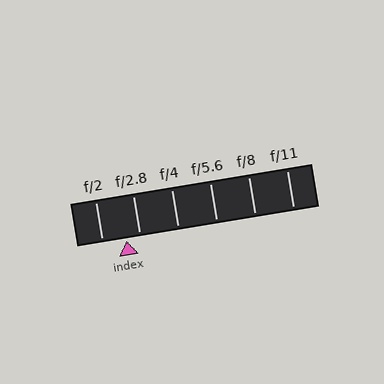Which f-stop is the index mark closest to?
The index mark is closest to f/2.8.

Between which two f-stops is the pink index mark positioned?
The index mark is between f/2 and f/2.8.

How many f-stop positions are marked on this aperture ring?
There are 6 f-stop positions marked.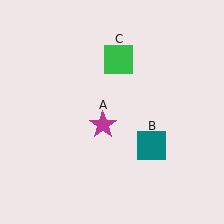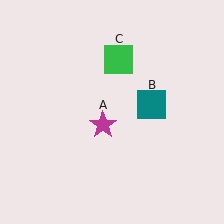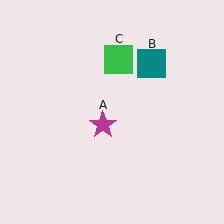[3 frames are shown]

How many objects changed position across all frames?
1 object changed position: teal square (object B).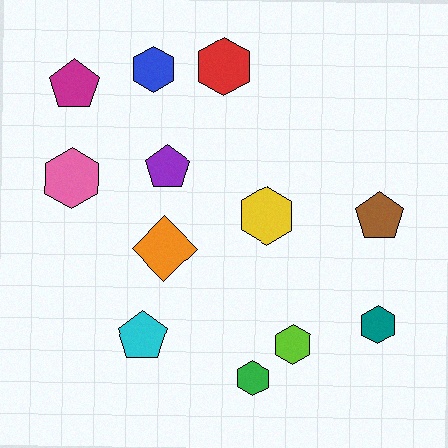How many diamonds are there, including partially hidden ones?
There is 1 diamond.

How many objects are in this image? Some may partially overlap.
There are 12 objects.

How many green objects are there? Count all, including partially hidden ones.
There is 1 green object.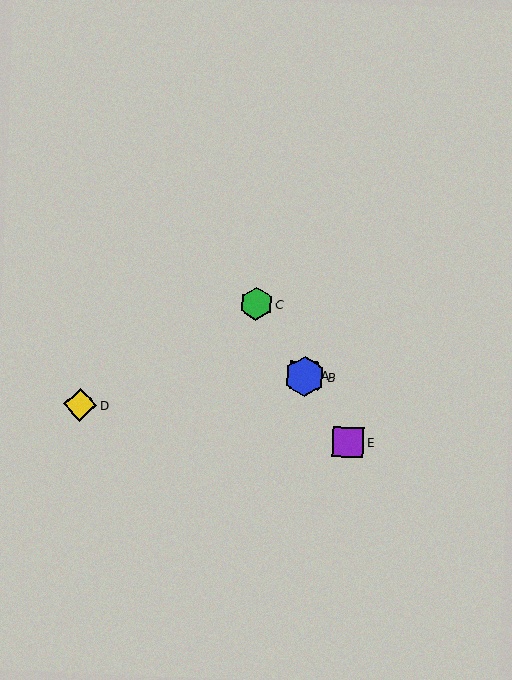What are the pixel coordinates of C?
Object C is at (256, 304).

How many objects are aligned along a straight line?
4 objects (A, B, C, E) are aligned along a straight line.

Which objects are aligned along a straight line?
Objects A, B, C, E are aligned along a straight line.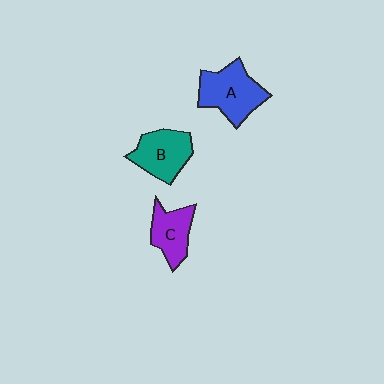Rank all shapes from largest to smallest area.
From largest to smallest: A (blue), B (teal), C (purple).